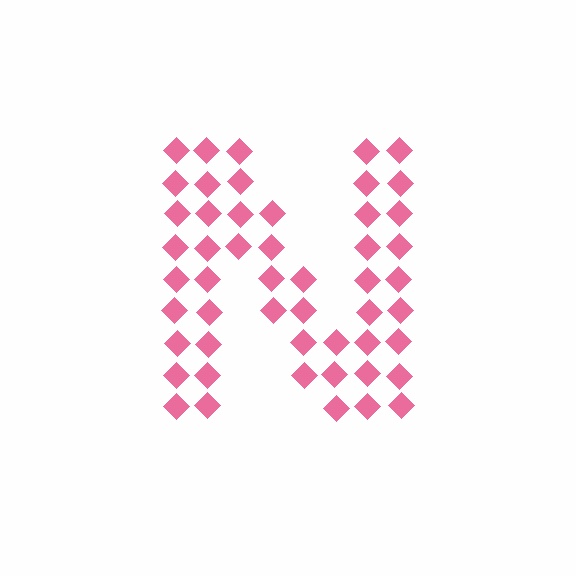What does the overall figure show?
The overall figure shows the letter N.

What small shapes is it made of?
It is made of small diamonds.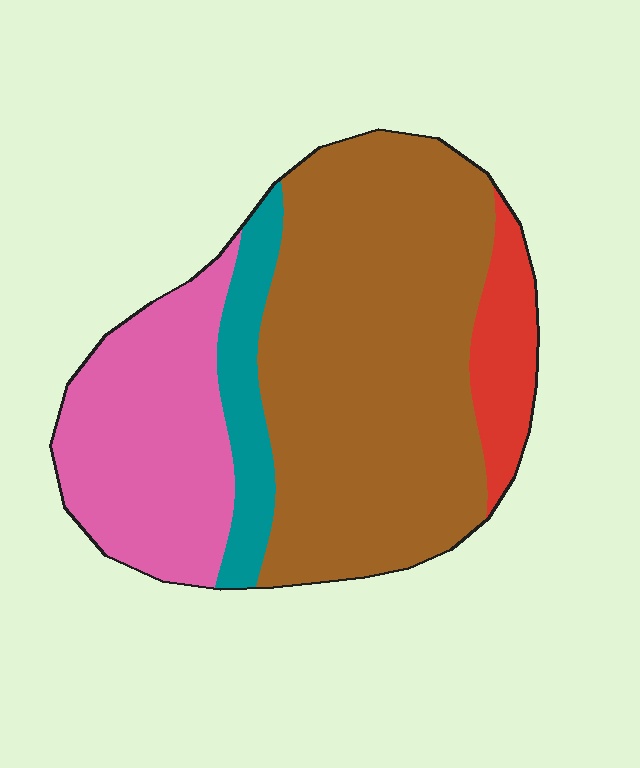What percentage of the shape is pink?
Pink covers 26% of the shape.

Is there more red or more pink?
Pink.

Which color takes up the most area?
Brown, at roughly 55%.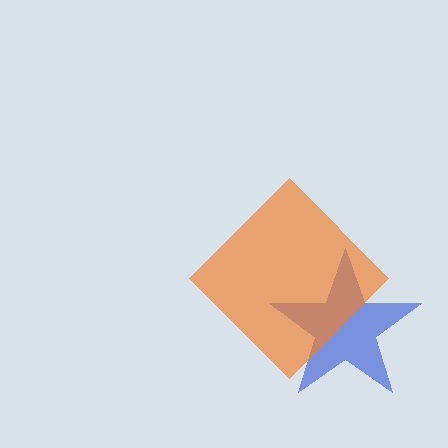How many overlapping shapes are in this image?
There are 2 overlapping shapes in the image.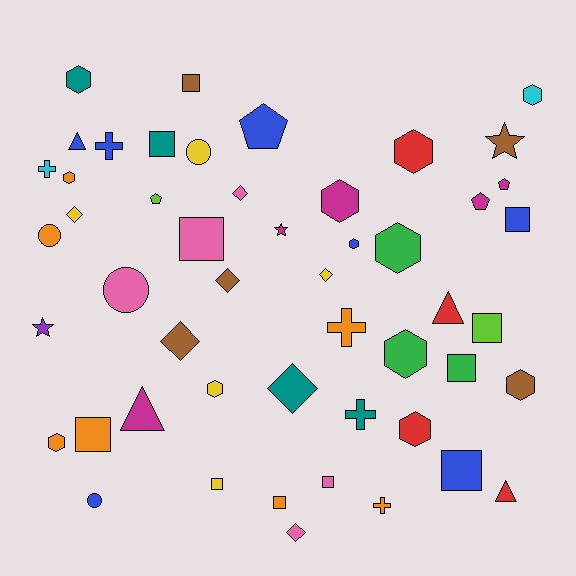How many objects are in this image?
There are 50 objects.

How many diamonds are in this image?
There are 7 diamonds.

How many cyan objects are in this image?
There are 2 cyan objects.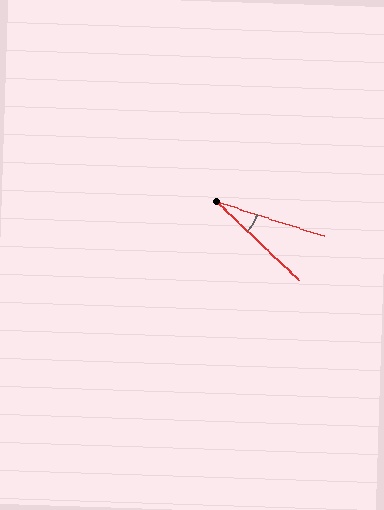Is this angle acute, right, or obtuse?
It is acute.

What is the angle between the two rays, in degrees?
Approximately 26 degrees.